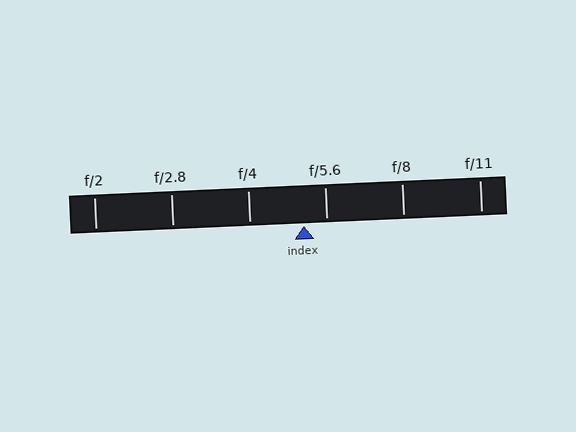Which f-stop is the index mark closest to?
The index mark is closest to f/5.6.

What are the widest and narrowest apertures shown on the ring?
The widest aperture shown is f/2 and the narrowest is f/11.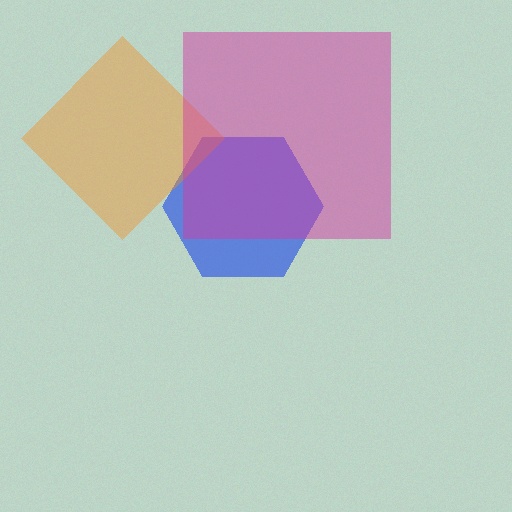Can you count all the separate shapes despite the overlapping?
Yes, there are 3 separate shapes.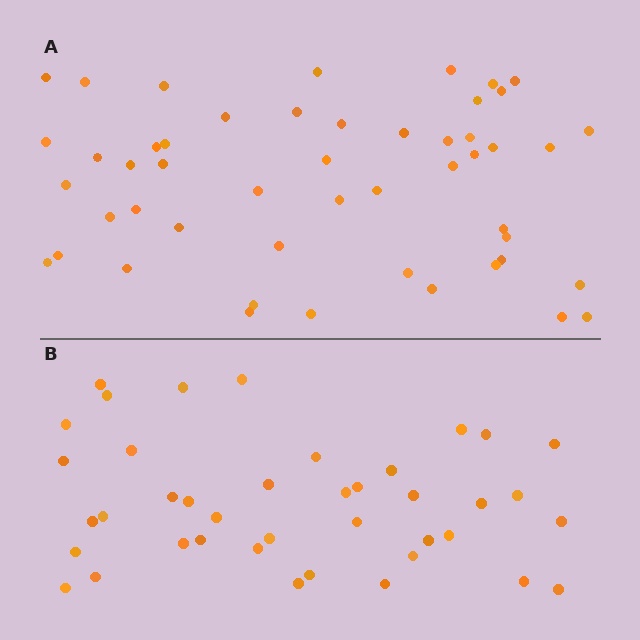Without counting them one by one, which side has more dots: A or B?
Region A (the top region) has more dots.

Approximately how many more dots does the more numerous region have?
Region A has roughly 10 or so more dots than region B.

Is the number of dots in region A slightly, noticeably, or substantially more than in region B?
Region A has noticeably more, but not dramatically so. The ratio is roughly 1.2 to 1.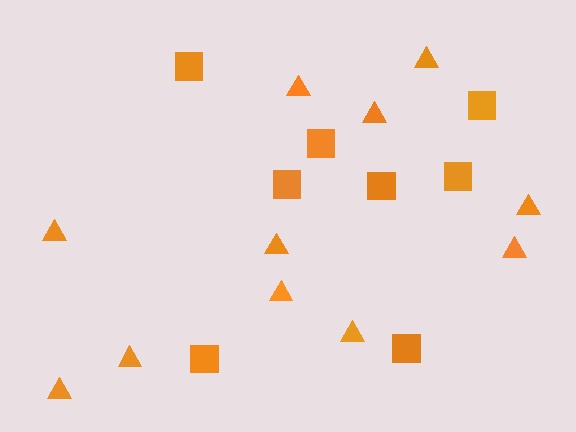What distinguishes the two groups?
There are 2 groups: one group of triangles (11) and one group of squares (8).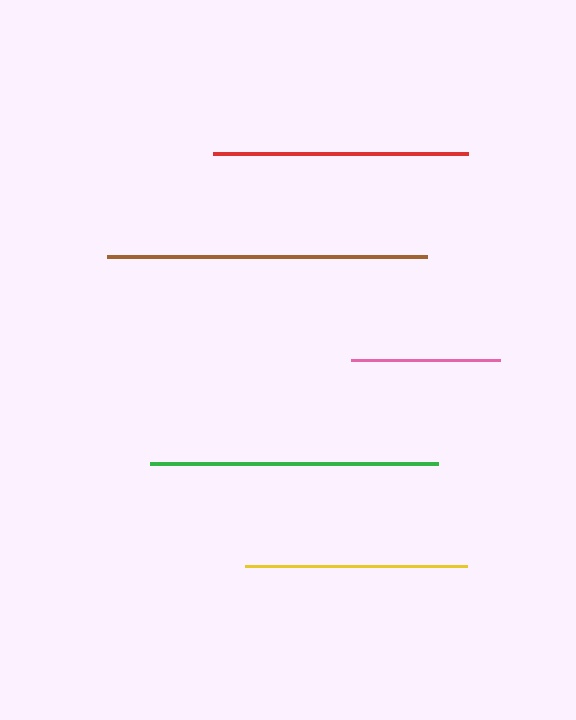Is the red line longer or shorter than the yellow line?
The red line is longer than the yellow line.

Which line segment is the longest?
The brown line is the longest at approximately 320 pixels.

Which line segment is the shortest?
The pink line is the shortest at approximately 150 pixels.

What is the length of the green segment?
The green segment is approximately 288 pixels long.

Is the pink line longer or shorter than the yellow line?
The yellow line is longer than the pink line.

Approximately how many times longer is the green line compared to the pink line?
The green line is approximately 1.9 times the length of the pink line.